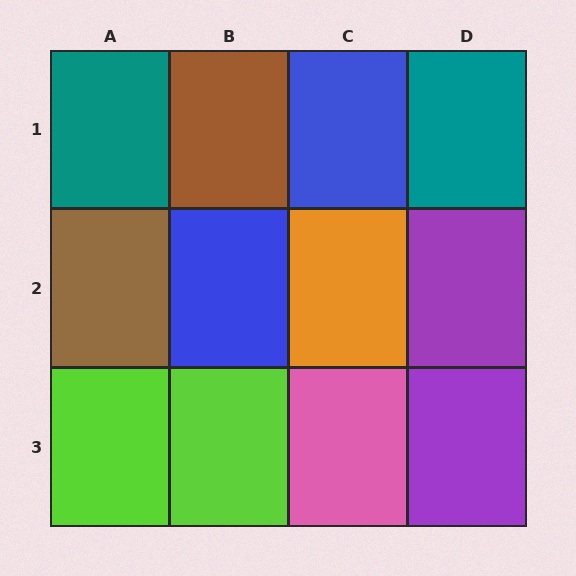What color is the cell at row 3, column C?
Pink.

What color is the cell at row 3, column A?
Lime.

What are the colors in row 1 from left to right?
Teal, brown, blue, teal.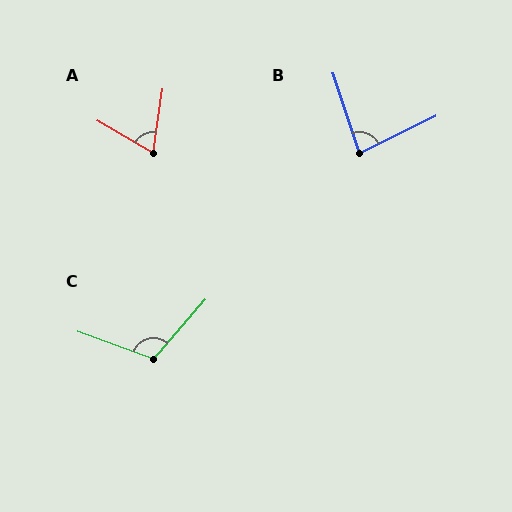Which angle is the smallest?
A, at approximately 68 degrees.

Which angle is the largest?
C, at approximately 111 degrees.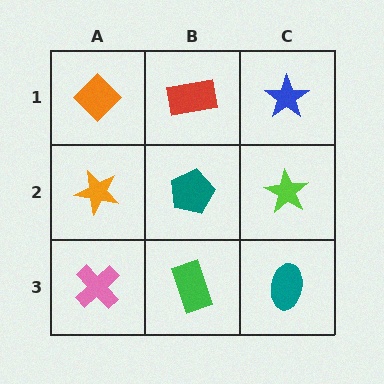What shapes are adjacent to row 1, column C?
A lime star (row 2, column C), a red rectangle (row 1, column B).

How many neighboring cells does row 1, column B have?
3.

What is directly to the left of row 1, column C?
A red rectangle.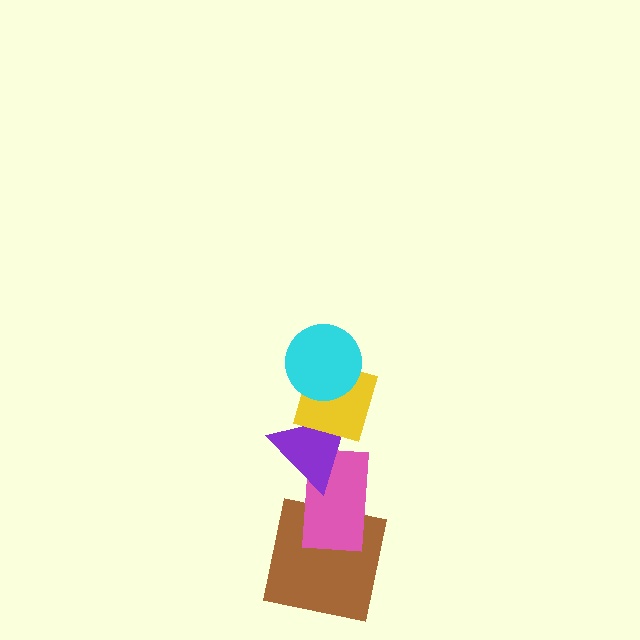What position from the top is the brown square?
The brown square is 5th from the top.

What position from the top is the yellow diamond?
The yellow diamond is 2nd from the top.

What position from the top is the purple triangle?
The purple triangle is 3rd from the top.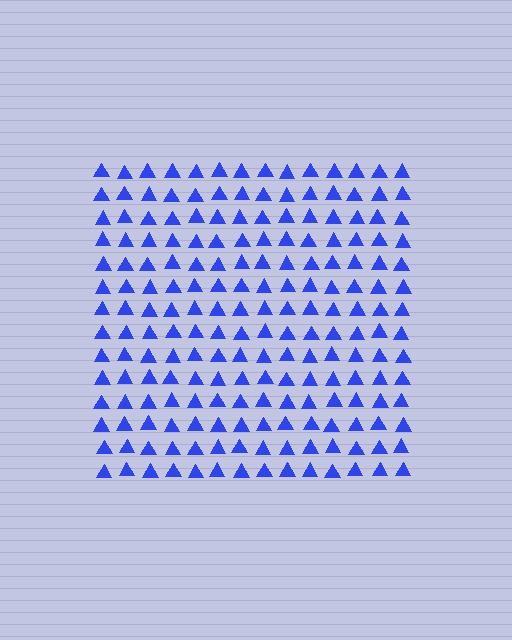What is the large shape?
The large shape is a square.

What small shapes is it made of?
It is made of small triangles.